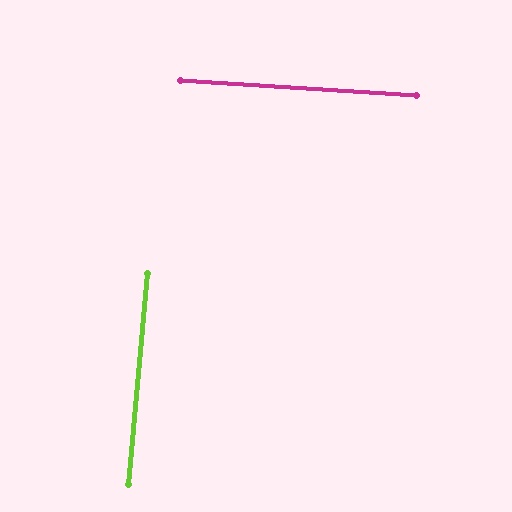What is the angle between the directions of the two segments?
Approximately 89 degrees.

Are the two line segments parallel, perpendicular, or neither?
Perpendicular — they meet at approximately 89°.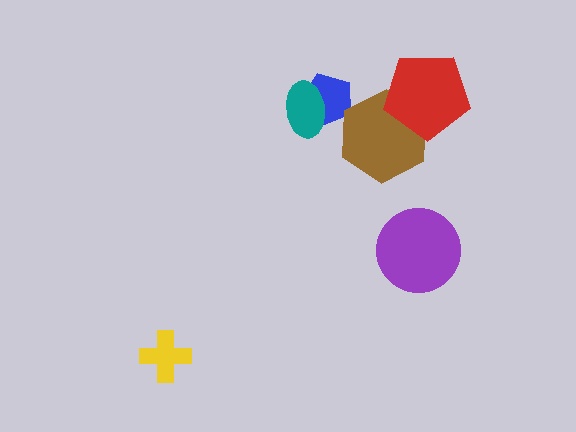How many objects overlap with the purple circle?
0 objects overlap with the purple circle.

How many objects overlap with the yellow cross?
0 objects overlap with the yellow cross.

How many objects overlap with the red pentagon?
1 object overlaps with the red pentagon.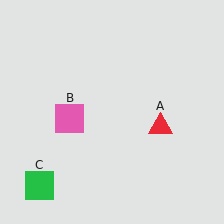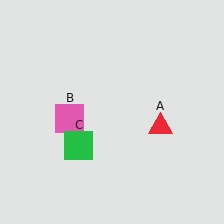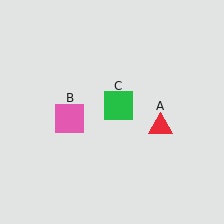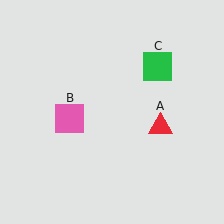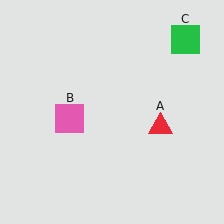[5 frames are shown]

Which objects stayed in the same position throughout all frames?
Red triangle (object A) and pink square (object B) remained stationary.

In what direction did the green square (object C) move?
The green square (object C) moved up and to the right.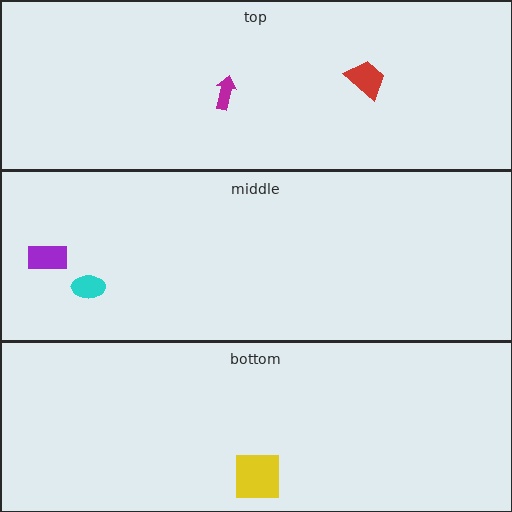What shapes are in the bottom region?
The yellow square.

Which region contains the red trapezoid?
The top region.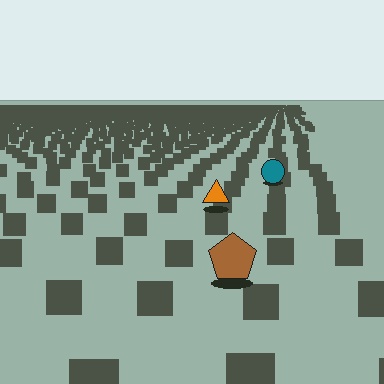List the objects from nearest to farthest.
From nearest to farthest: the brown pentagon, the orange triangle, the teal circle.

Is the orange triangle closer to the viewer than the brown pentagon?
No. The brown pentagon is closer — you can tell from the texture gradient: the ground texture is coarser near it.